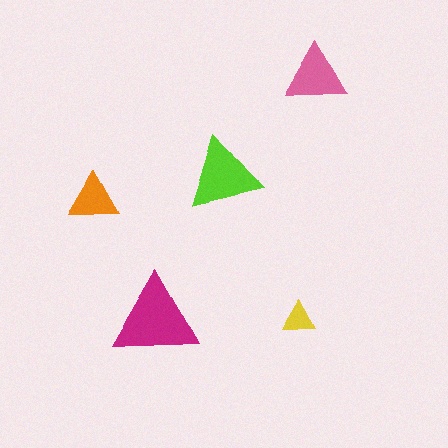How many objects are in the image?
There are 5 objects in the image.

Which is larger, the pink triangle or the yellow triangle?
The pink one.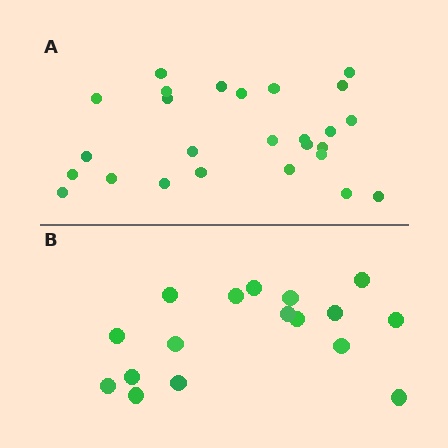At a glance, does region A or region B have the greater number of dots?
Region A (the top region) has more dots.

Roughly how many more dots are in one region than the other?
Region A has roughly 8 or so more dots than region B.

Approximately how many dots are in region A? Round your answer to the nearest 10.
About 30 dots. (The exact count is 26, which rounds to 30.)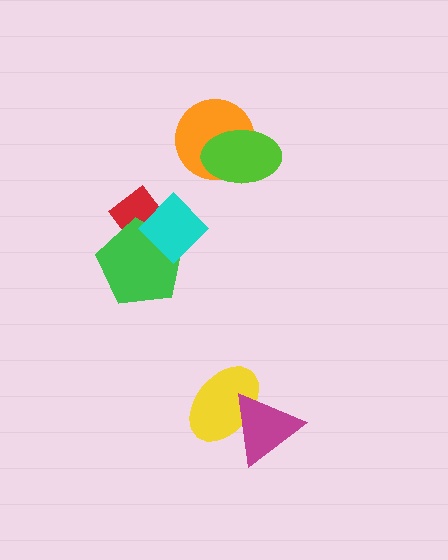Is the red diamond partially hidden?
Yes, it is partially covered by another shape.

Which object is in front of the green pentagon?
The cyan diamond is in front of the green pentagon.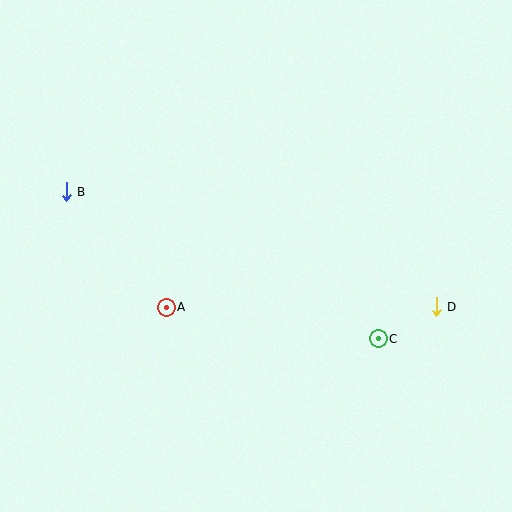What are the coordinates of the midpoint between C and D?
The midpoint between C and D is at (407, 323).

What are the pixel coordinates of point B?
Point B is at (66, 192).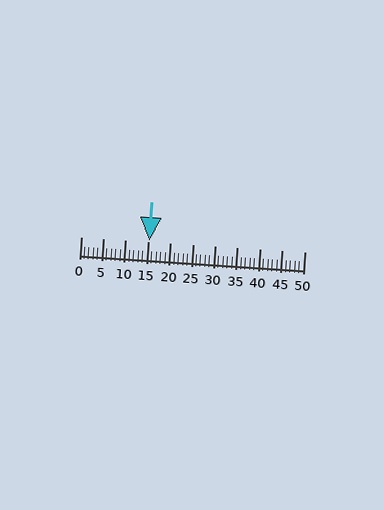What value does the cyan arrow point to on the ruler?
The cyan arrow points to approximately 15.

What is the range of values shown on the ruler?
The ruler shows values from 0 to 50.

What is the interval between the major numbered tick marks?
The major tick marks are spaced 5 units apart.